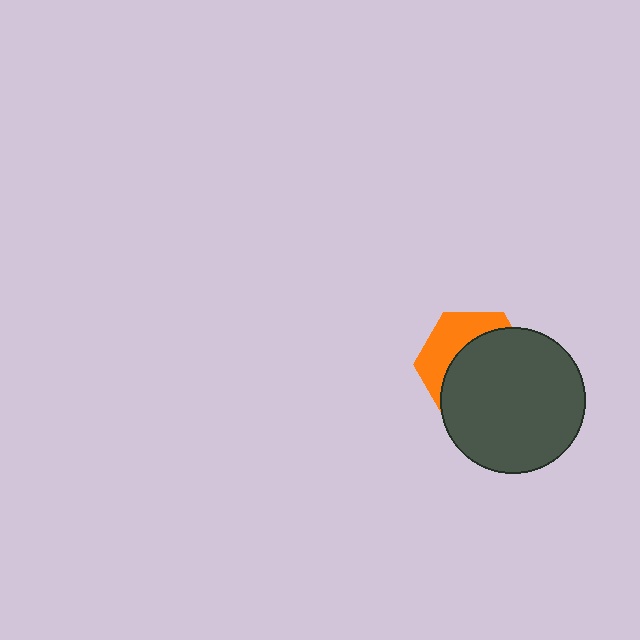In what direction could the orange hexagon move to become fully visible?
The orange hexagon could move toward the upper-left. That would shift it out from behind the dark gray circle entirely.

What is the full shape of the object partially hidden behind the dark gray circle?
The partially hidden object is an orange hexagon.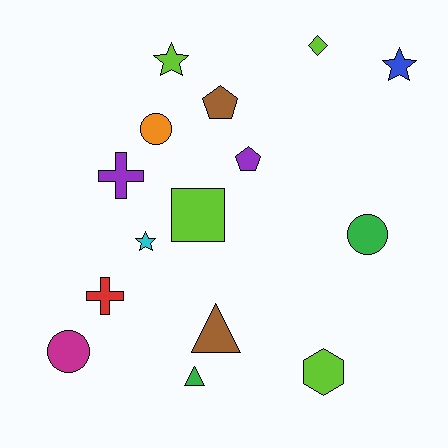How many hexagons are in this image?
There is 1 hexagon.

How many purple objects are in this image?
There are 2 purple objects.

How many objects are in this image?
There are 15 objects.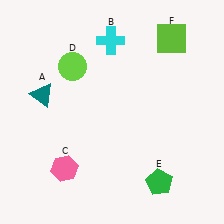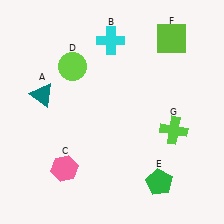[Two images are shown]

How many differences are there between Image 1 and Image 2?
There is 1 difference between the two images.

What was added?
A lime cross (G) was added in Image 2.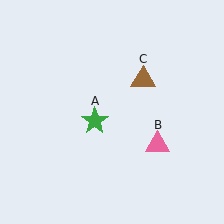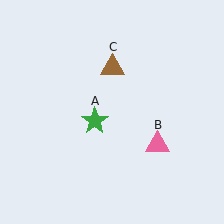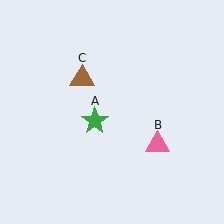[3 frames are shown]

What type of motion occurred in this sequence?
The brown triangle (object C) rotated counterclockwise around the center of the scene.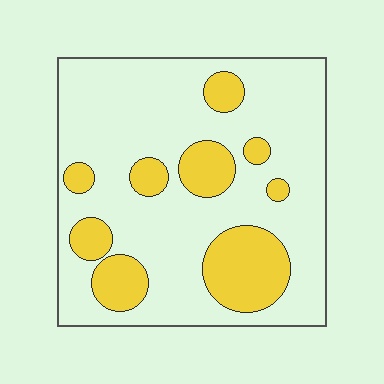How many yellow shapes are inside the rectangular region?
9.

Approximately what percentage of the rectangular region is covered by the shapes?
Approximately 25%.